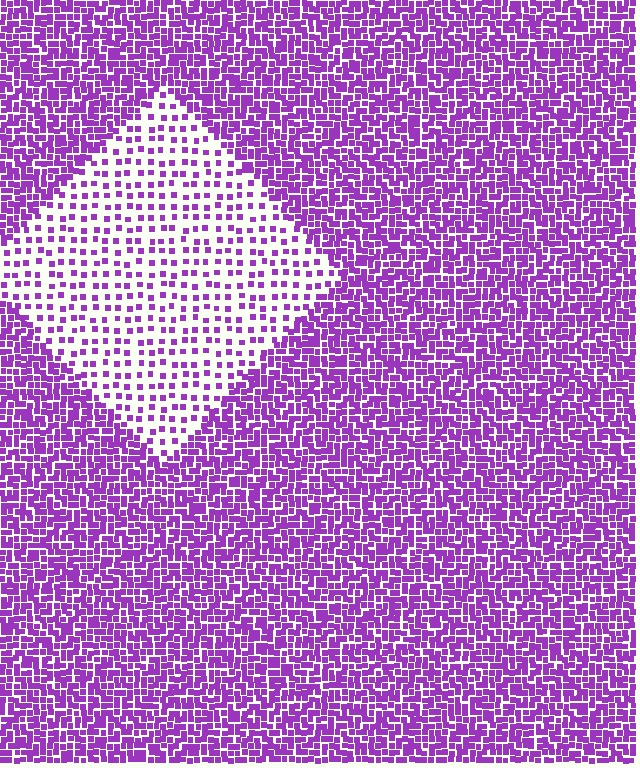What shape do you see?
I see a diamond.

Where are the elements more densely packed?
The elements are more densely packed outside the diamond boundary.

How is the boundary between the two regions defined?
The boundary is defined by a change in element density (approximately 2.8x ratio). All elements are the same color, size, and shape.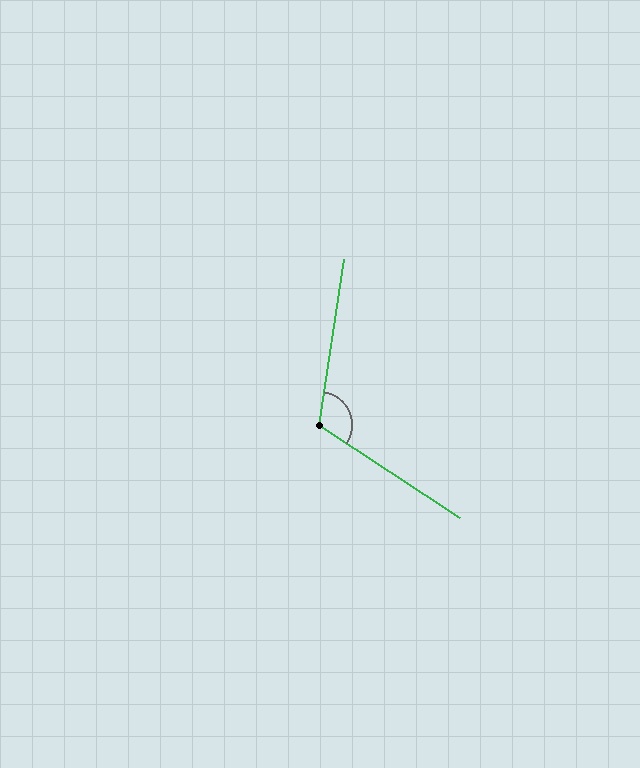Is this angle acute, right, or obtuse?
It is obtuse.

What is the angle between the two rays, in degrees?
Approximately 115 degrees.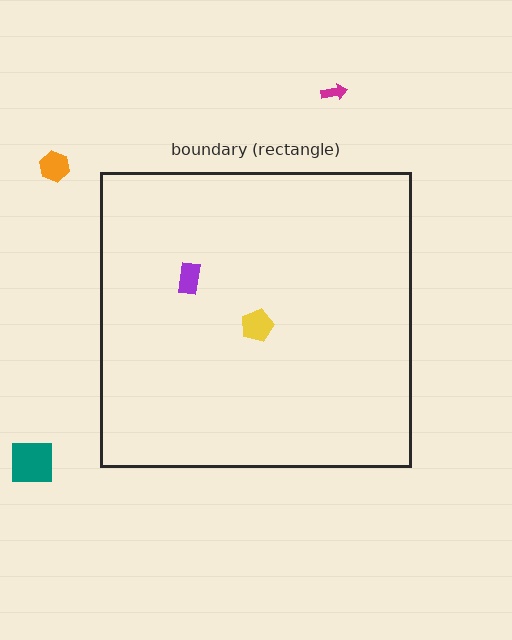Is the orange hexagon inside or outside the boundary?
Outside.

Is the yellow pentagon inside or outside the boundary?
Inside.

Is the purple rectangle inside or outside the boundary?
Inside.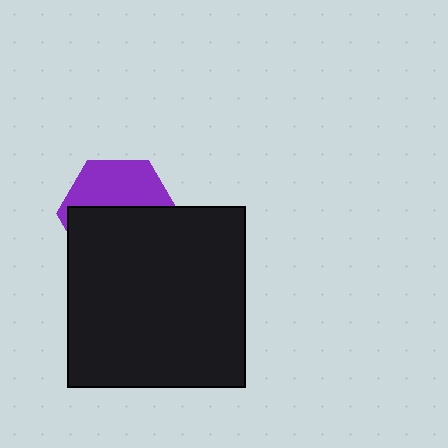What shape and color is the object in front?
The object in front is a black rectangle.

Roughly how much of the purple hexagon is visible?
A small part of it is visible (roughly 42%).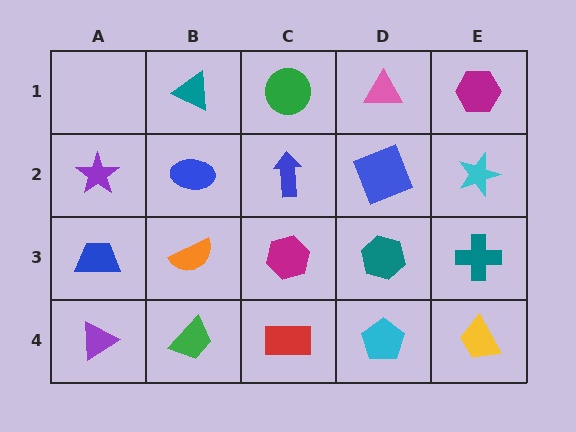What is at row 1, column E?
A magenta hexagon.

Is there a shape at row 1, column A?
No, that cell is empty.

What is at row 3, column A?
A blue trapezoid.